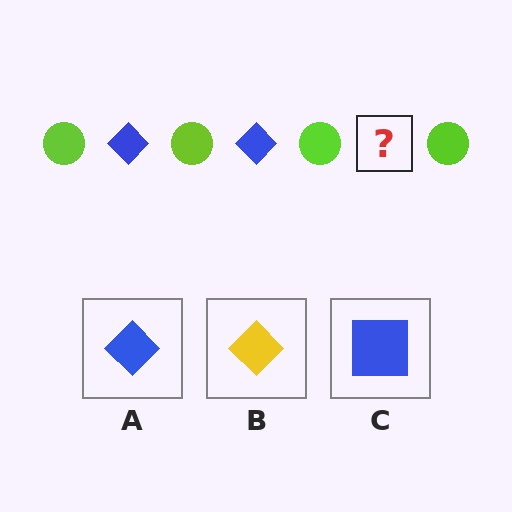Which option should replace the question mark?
Option A.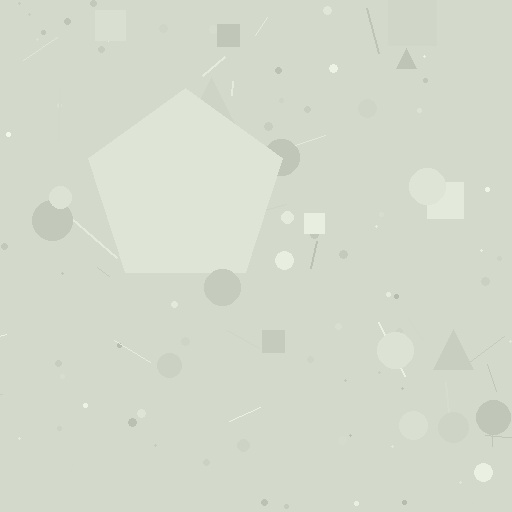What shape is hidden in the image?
A pentagon is hidden in the image.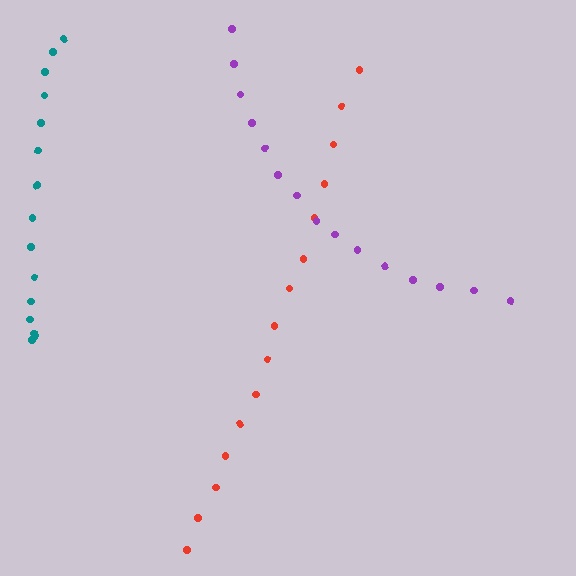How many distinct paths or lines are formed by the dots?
There are 3 distinct paths.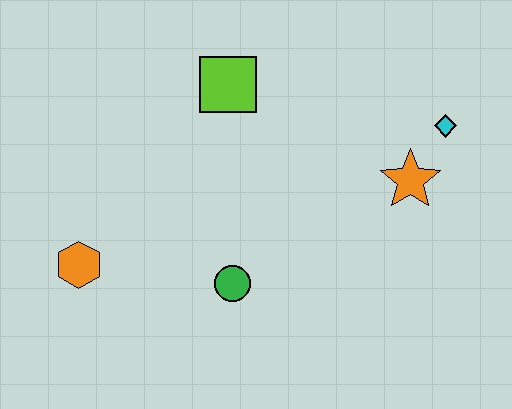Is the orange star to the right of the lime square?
Yes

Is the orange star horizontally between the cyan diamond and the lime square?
Yes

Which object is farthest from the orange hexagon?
The cyan diamond is farthest from the orange hexagon.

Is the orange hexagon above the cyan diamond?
No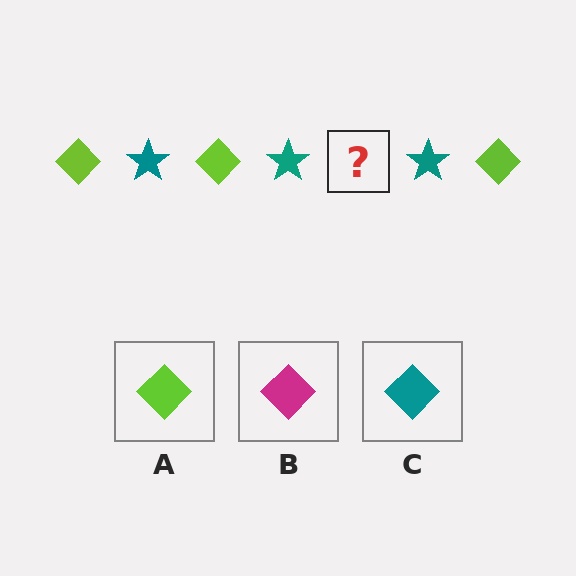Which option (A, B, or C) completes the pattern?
A.